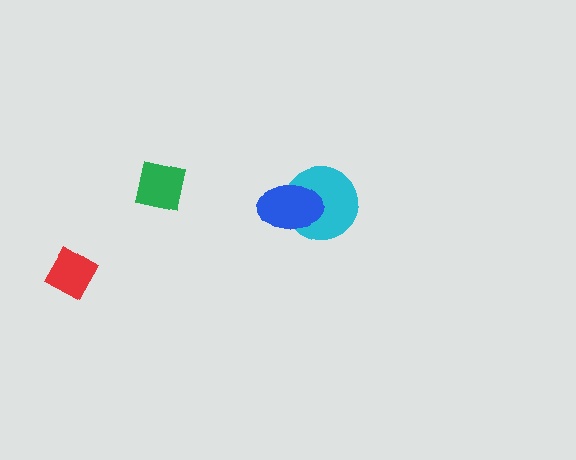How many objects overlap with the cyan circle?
1 object overlaps with the cyan circle.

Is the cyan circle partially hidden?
Yes, it is partially covered by another shape.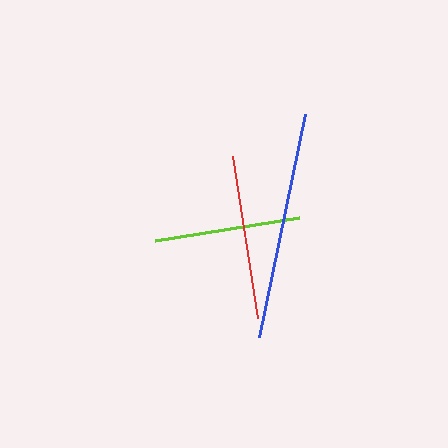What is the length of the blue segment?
The blue segment is approximately 228 pixels long.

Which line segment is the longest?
The blue line is the longest at approximately 228 pixels.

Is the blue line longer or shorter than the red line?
The blue line is longer than the red line.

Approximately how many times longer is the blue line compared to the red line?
The blue line is approximately 1.4 times the length of the red line.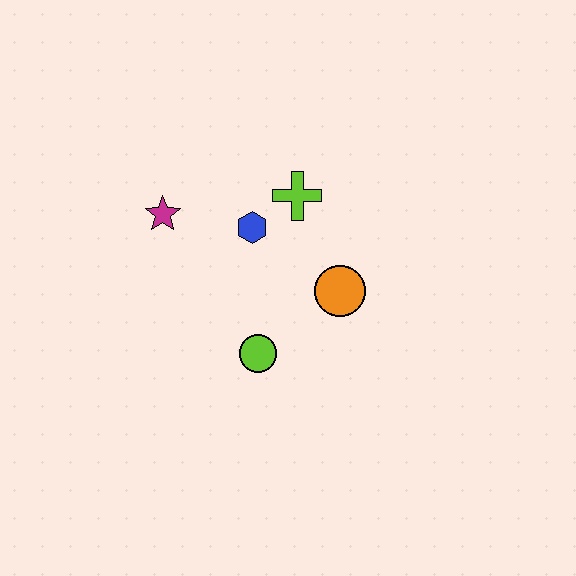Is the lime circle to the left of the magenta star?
No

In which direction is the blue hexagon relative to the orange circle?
The blue hexagon is to the left of the orange circle.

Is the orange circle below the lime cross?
Yes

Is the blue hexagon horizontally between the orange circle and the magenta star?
Yes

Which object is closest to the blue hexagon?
The lime cross is closest to the blue hexagon.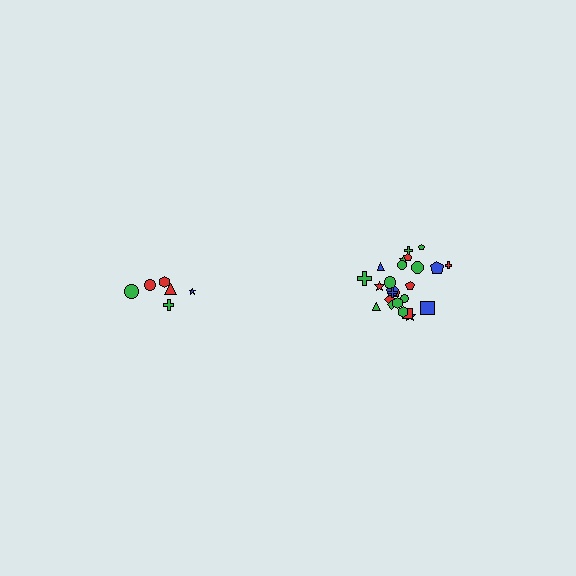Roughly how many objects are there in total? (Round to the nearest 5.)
Roughly 30 objects in total.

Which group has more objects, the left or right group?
The right group.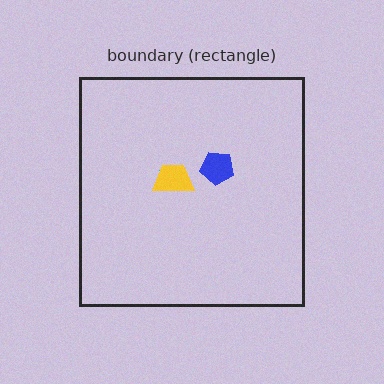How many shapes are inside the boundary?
3 inside, 0 outside.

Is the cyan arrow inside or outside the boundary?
Inside.